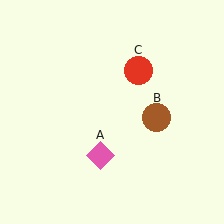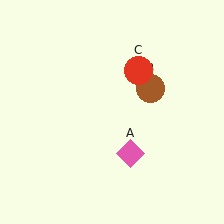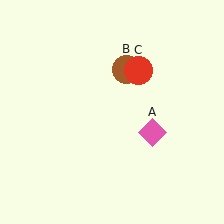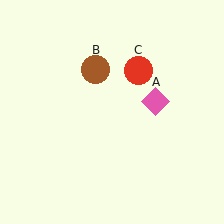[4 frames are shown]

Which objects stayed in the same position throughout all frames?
Red circle (object C) remained stationary.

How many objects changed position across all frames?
2 objects changed position: pink diamond (object A), brown circle (object B).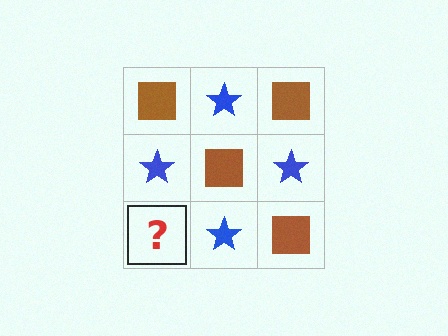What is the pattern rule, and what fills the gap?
The rule is that it alternates brown square and blue star in a checkerboard pattern. The gap should be filled with a brown square.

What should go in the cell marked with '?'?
The missing cell should contain a brown square.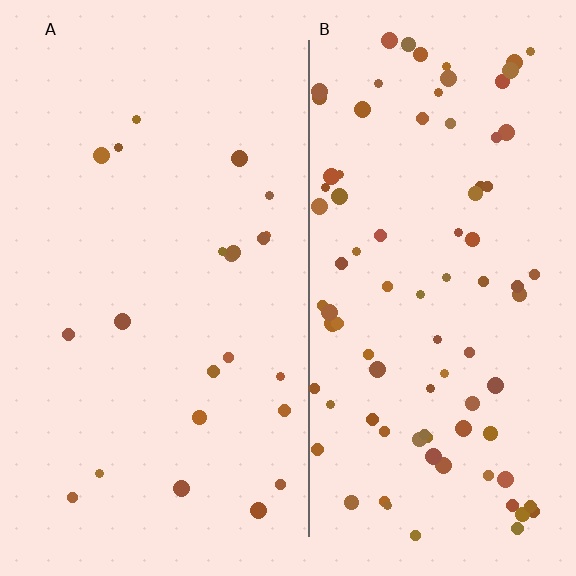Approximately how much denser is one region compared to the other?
Approximately 4.0× — region B over region A.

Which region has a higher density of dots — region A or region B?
B (the right).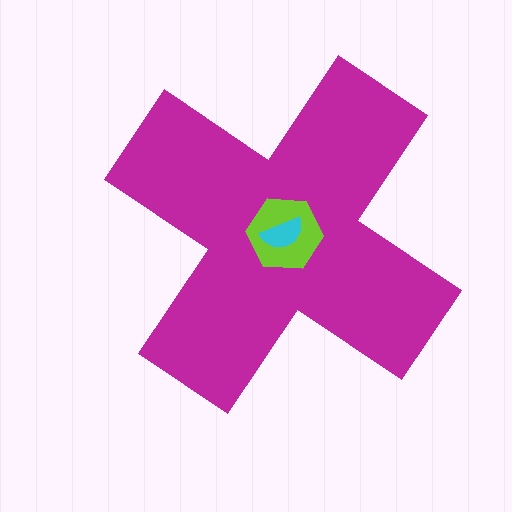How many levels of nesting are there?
3.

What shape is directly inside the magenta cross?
The lime hexagon.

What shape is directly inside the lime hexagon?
The cyan semicircle.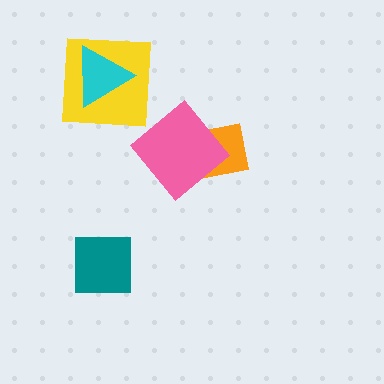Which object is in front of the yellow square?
The cyan triangle is in front of the yellow square.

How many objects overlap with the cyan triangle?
1 object overlaps with the cyan triangle.